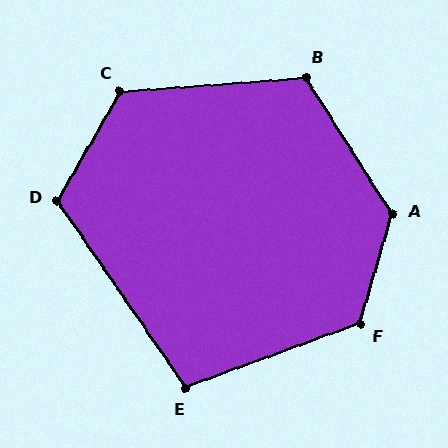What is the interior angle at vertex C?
Approximately 124 degrees (obtuse).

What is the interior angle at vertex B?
Approximately 118 degrees (obtuse).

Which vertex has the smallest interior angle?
E, at approximately 104 degrees.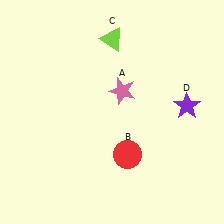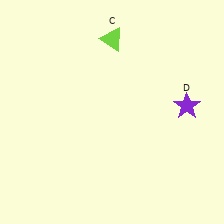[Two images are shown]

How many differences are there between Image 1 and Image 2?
There are 2 differences between the two images.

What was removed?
The pink star (A), the red circle (B) were removed in Image 2.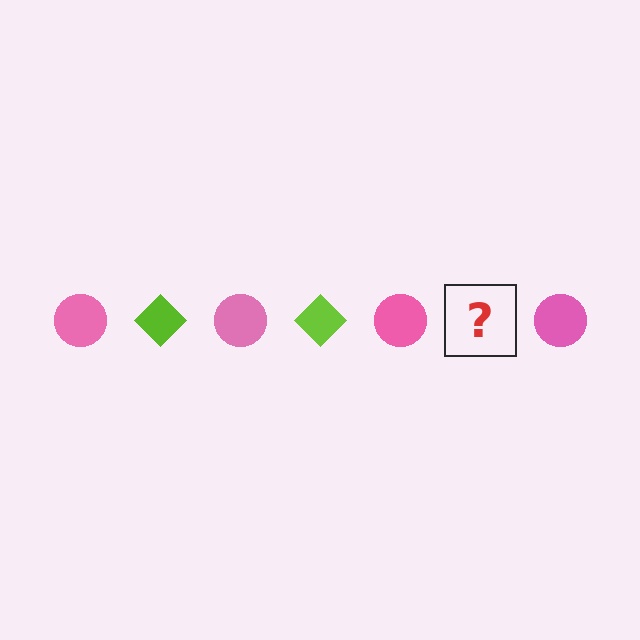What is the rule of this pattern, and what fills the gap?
The rule is that the pattern alternates between pink circle and lime diamond. The gap should be filled with a lime diamond.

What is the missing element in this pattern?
The missing element is a lime diamond.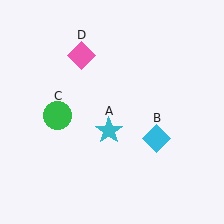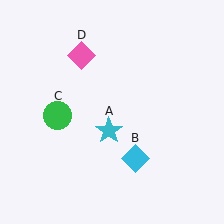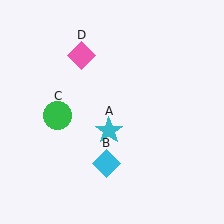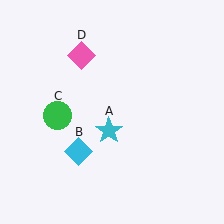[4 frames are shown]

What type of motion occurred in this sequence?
The cyan diamond (object B) rotated clockwise around the center of the scene.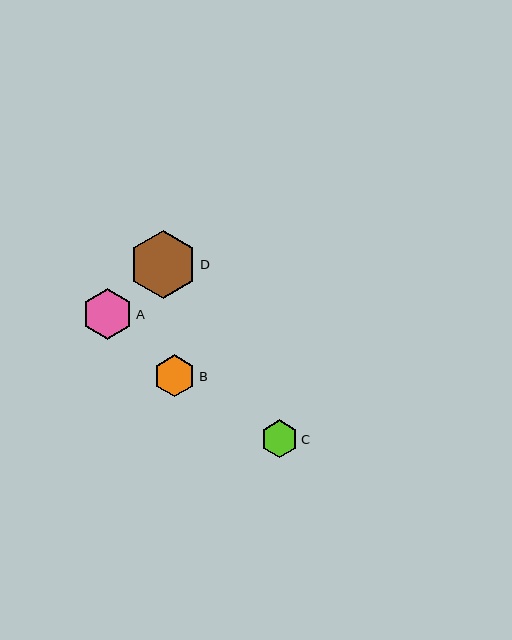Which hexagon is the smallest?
Hexagon C is the smallest with a size of approximately 38 pixels.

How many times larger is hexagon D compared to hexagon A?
Hexagon D is approximately 1.3 times the size of hexagon A.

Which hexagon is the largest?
Hexagon D is the largest with a size of approximately 68 pixels.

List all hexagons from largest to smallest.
From largest to smallest: D, A, B, C.